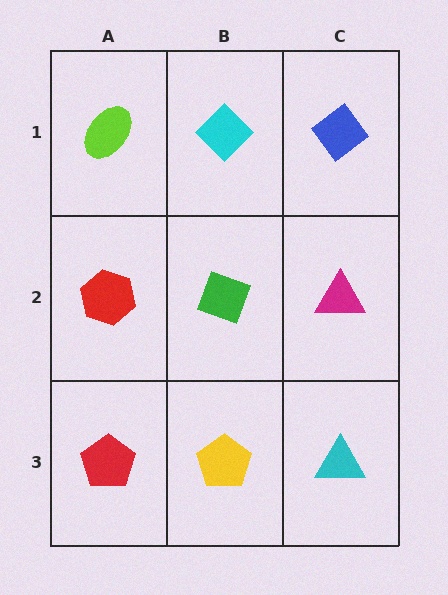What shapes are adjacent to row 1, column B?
A green diamond (row 2, column B), a lime ellipse (row 1, column A), a blue diamond (row 1, column C).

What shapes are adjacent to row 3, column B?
A green diamond (row 2, column B), a red pentagon (row 3, column A), a cyan triangle (row 3, column C).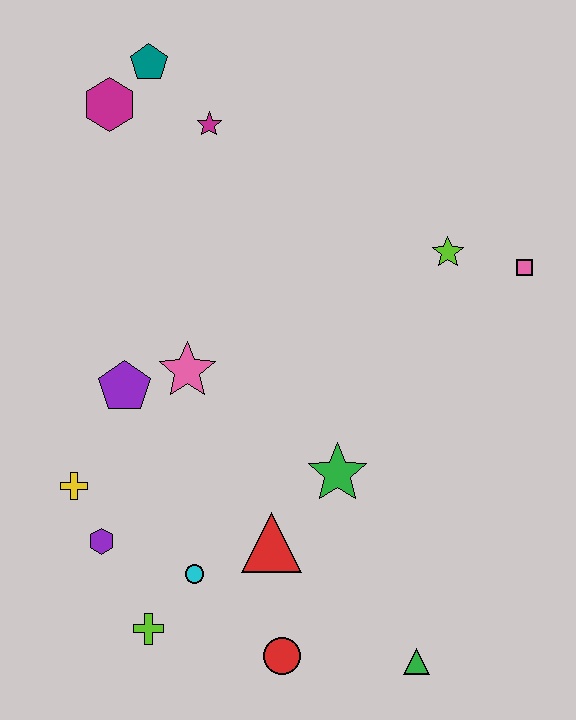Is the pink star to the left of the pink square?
Yes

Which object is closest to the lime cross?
The cyan circle is closest to the lime cross.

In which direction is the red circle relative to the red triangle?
The red circle is below the red triangle.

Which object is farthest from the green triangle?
The teal pentagon is farthest from the green triangle.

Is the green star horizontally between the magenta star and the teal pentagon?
No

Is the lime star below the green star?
No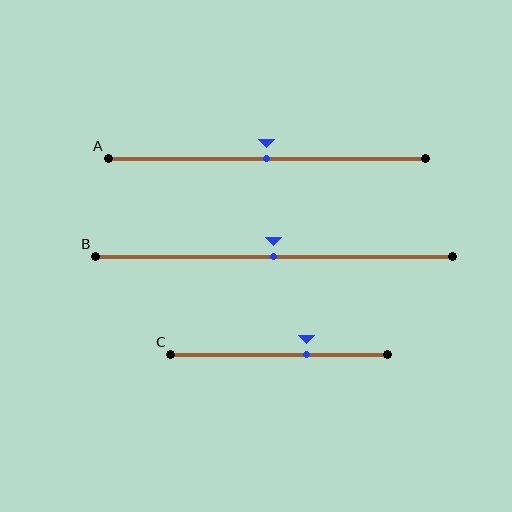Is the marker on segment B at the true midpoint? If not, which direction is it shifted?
Yes, the marker on segment B is at the true midpoint.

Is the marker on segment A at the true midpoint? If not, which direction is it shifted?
Yes, the marker on segment A is at the true midpoint.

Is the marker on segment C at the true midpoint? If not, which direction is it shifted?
No, the marker on segment C is shifted to the right by about 13% of the segment length.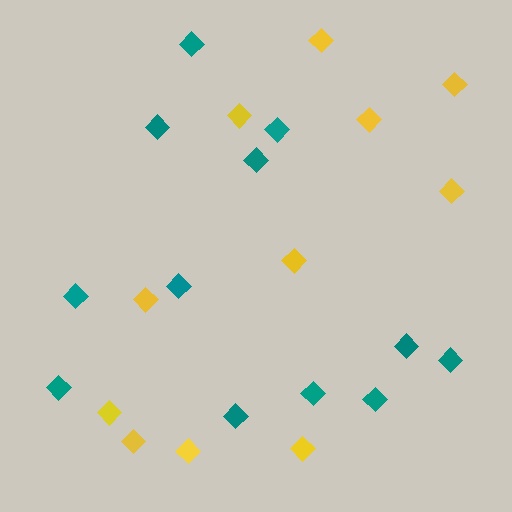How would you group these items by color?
There are 2 groups: one group of yellow diamonds (11) and one group of teal diamonds (12).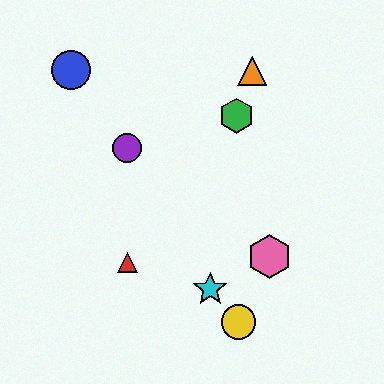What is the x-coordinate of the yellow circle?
The yellow circle is at x≈238.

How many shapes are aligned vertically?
2 shapes (the red triangle, the purple circle) are aligned vertically.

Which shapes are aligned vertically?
The red triangle, the purple circle are aligned vertically.